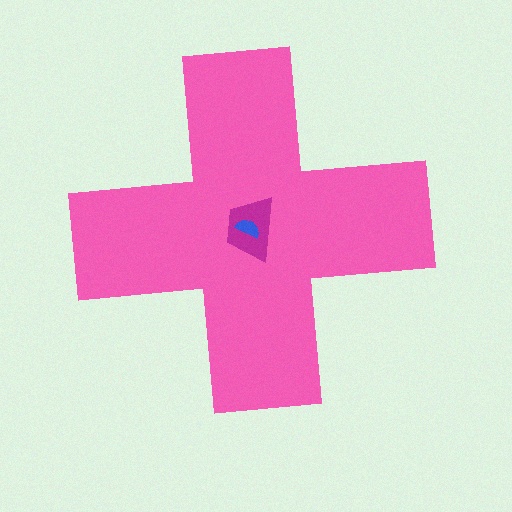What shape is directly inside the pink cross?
The magenta trapezoid.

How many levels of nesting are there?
3.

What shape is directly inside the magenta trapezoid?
The blue semicircle.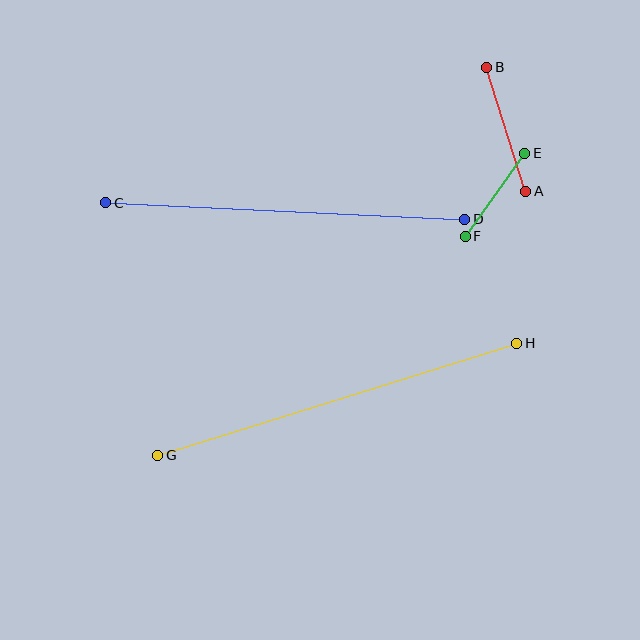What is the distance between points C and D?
The distance is approximately 359 pixels.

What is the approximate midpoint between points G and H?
The midpoint is at approximately (337, 399) pixels.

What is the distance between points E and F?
The distance is approximately 102 pixels.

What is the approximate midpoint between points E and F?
The midpoint is at approximately (495, 195) pixels.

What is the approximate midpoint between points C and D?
The midpoint is at approximately (285, 211) pixels.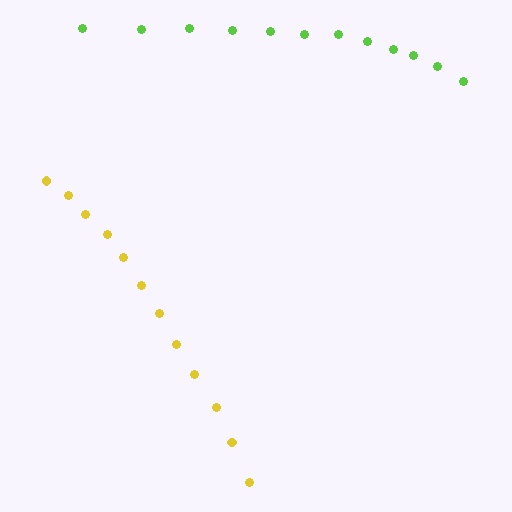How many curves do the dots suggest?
There are 2 distinct paths.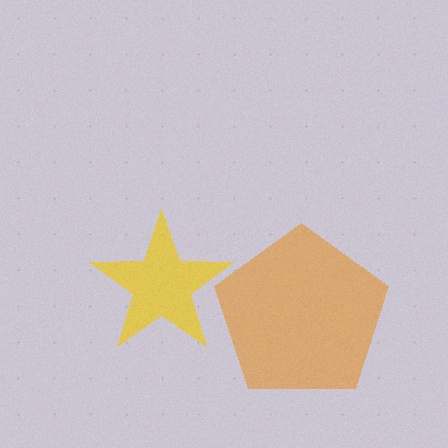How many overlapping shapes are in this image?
There are 2 overlapping shapes in the image.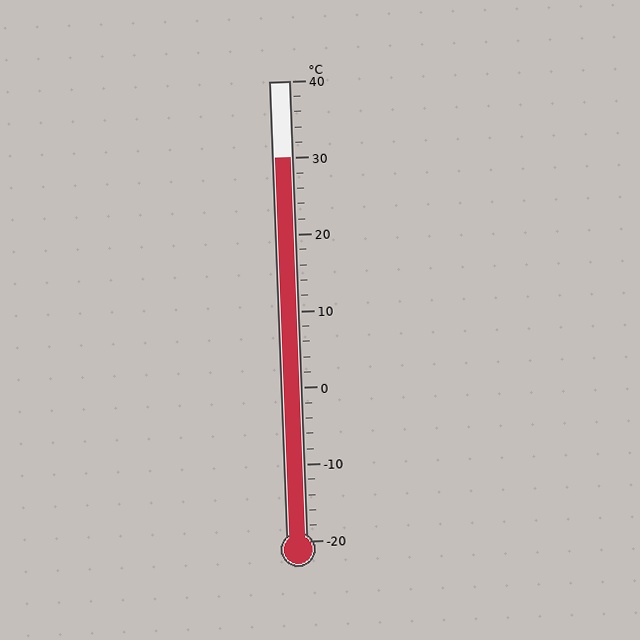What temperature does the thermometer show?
The thermometer shows approximately 30°C.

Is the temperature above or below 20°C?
The temperature is above 20°C.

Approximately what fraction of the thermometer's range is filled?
The thermometer is filled to approximately 85% of its range.